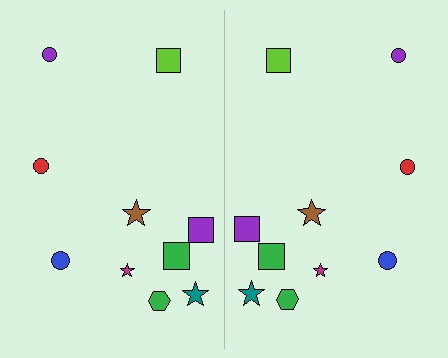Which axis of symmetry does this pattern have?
The pattern has a vertical axis of symmetry running through the center of the image.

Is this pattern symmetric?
Yes, this pattern has bilateral (reflection) symmetry.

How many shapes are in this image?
There are 20 shapes in this image.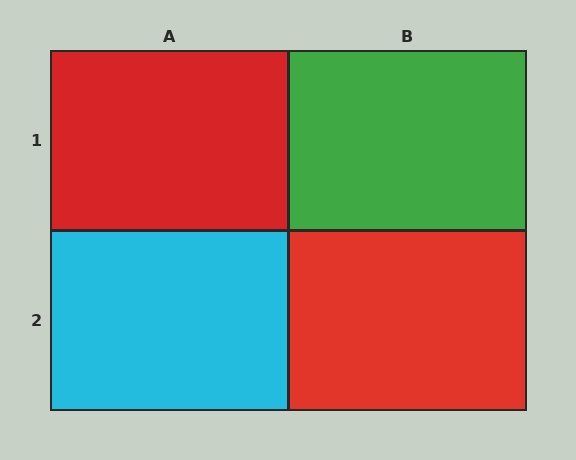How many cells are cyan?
1 cell is cyan.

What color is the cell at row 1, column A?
Red.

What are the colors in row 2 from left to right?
Cyan, red.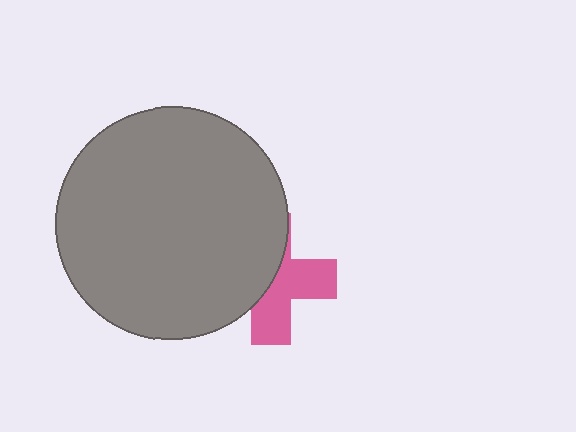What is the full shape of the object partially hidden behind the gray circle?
The partially hidden object is a pink cross.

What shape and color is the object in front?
The object in front is a gray circle.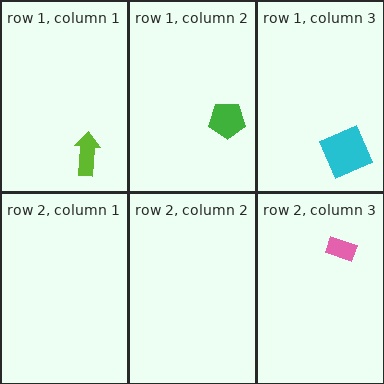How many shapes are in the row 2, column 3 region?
1.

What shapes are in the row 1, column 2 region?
The green pentagon.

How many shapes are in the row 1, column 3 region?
1.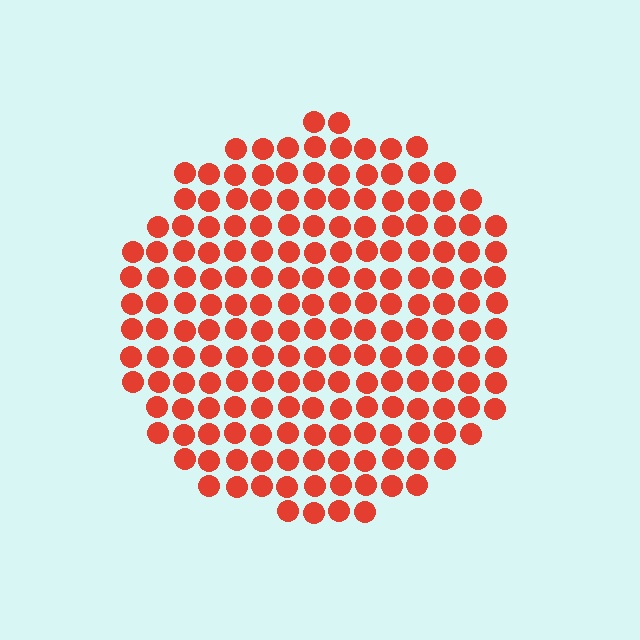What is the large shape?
The large shape is a circle.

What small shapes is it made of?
It is made of small circles.